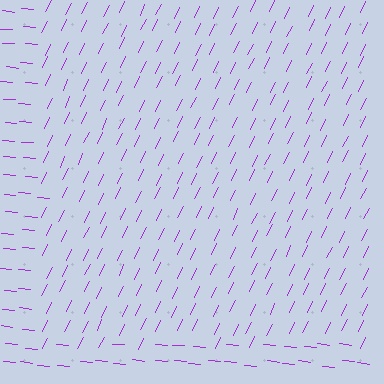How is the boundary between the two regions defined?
The boundary is defined purely by a change in line orientation (approximately 70 degrees difference). All lines are the same color and thickness.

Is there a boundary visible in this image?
Yes, there is a texture boundary formed by a change in line orientation.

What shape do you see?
I see a rectangle.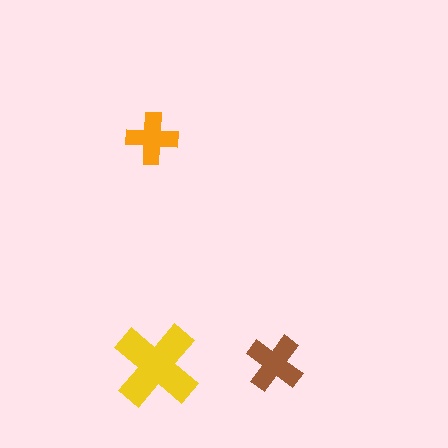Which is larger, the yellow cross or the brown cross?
The yellow one.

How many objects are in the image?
There are 3 objects in the image.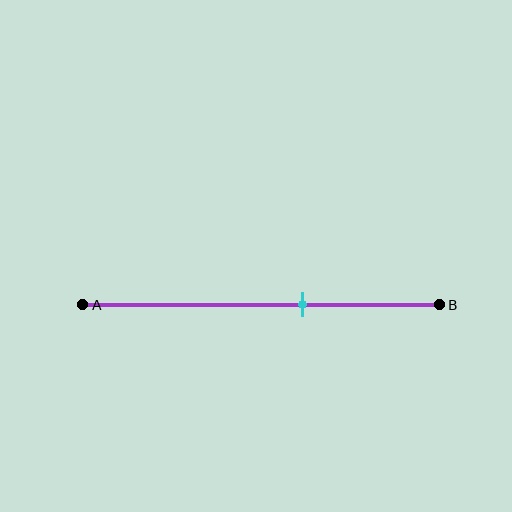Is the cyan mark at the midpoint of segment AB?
No, the mark is at about 60% from A, not at the 50% midpoint.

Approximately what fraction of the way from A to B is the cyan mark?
The cyan mark is approximately 60% of the way from A to B.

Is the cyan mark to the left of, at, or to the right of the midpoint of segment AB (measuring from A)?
The cyan mark is to the right of the midpoint of segment AB.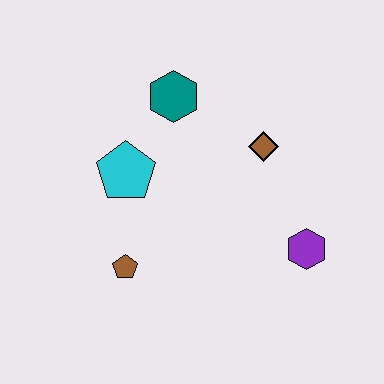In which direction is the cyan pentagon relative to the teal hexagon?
The cyan pentagon is below the teal hexagon.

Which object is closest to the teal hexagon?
The cyan pentagon is closest to the teal hexagon.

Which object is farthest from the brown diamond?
The brown pentagon is farthest from the brown diamond.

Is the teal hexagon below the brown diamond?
No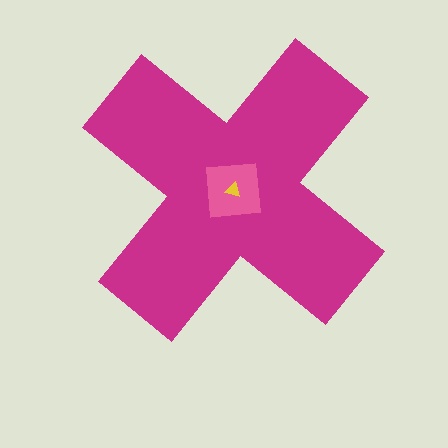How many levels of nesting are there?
3.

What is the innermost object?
The yellow triangle.